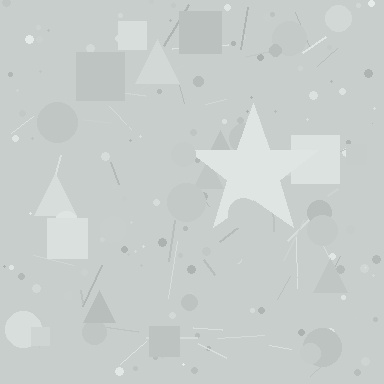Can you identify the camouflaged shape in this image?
The camouflaged shape is a star.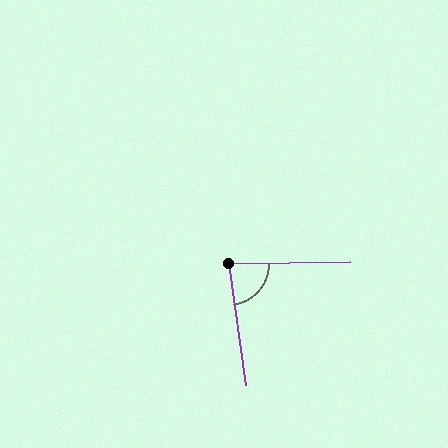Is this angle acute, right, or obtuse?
It is acute.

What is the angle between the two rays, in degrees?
Approximately 83 degrees.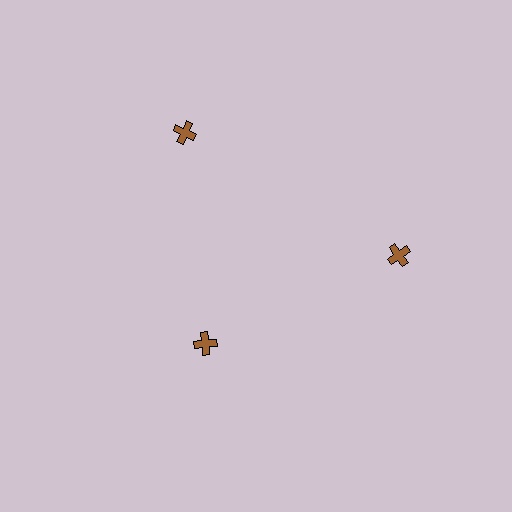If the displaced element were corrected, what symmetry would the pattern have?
It would have 3-fold rotational symmetry — the pattern would map onto itself every 120 degrees.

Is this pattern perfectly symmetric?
No. The 3 brown crosses are arranged in a ring, but one element near the 7 o'clock position is pulled inward toward the center, breaking the 3-fold rotational symmetry.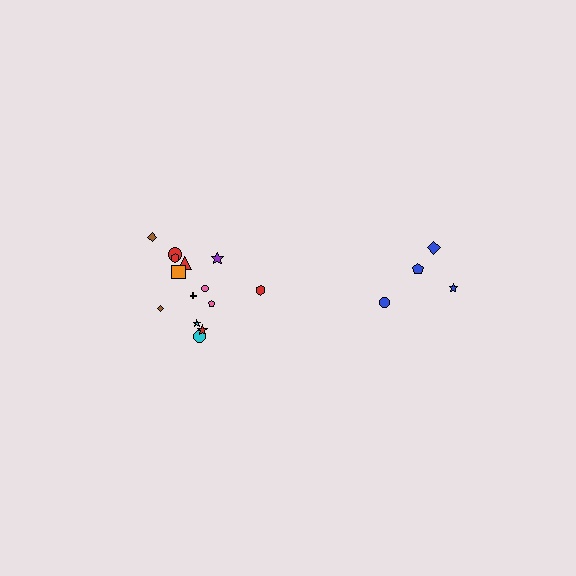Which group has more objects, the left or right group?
The left group.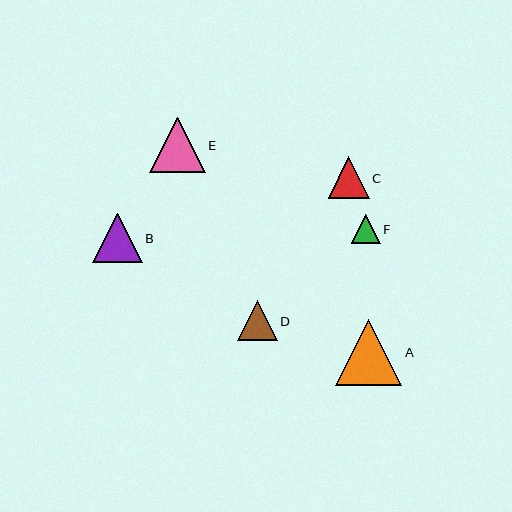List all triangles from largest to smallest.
From largest to smallest: A, E, B, C, D, F.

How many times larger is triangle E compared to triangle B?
Triangle E is approximately 1.1 times the size of triangle B.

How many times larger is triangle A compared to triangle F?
Triangle A is approximately 2.3 times the size of triangle F.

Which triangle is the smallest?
Triangle F is the smallest with a size of approximately 29 pixels.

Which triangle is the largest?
Triangle A is the largest with a size of approximately 66 pixels.